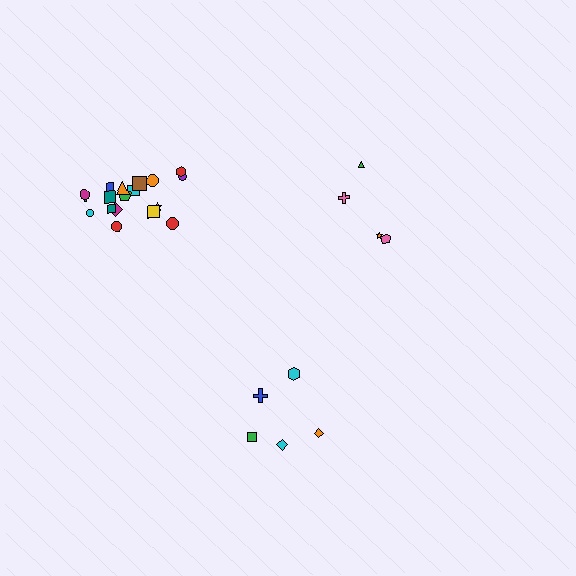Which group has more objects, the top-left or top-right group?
The top-left group.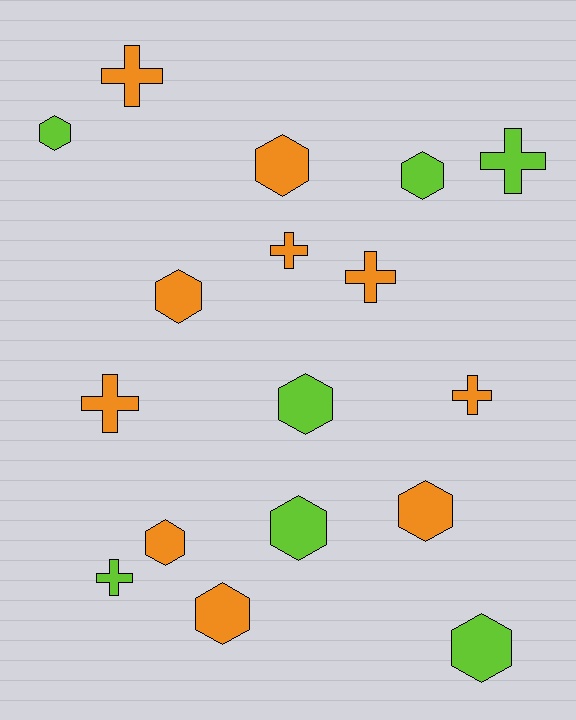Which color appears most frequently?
Orange, with 10 objects.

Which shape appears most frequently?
Hexagon, with 10 objects.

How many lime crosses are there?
There are 2 lime crosses.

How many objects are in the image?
There are 17 objects.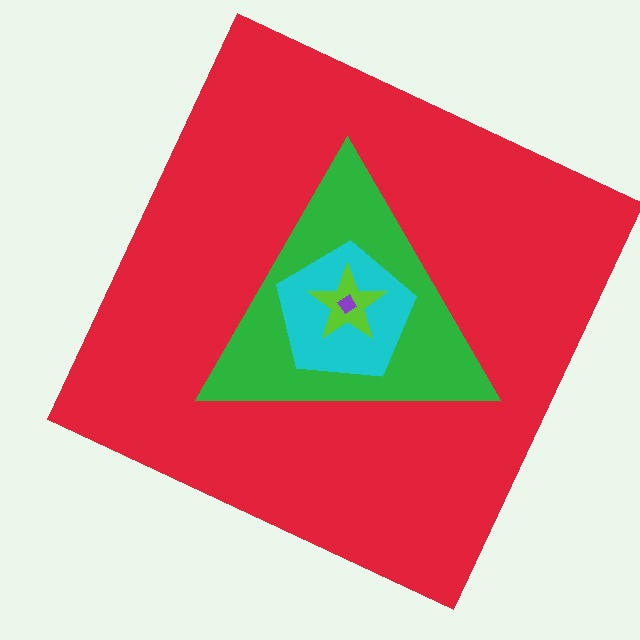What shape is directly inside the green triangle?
The cyan pentagon.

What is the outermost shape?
The red square.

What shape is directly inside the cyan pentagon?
The lime star.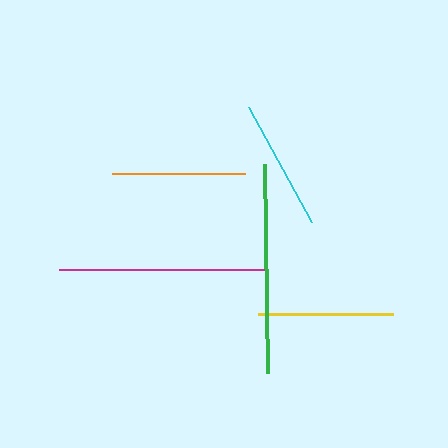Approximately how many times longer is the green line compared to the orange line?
The green line is approximately 1.6 times the length of the orange line.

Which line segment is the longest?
The green line is the longest at approximately 209 pixels.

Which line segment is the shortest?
The cyan line is the shortest at approximately 131 pixels.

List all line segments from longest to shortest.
From longest to shortest: green, magenta, yellow, orange, cyan.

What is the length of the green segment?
The green segment is approximately 209 pixels long.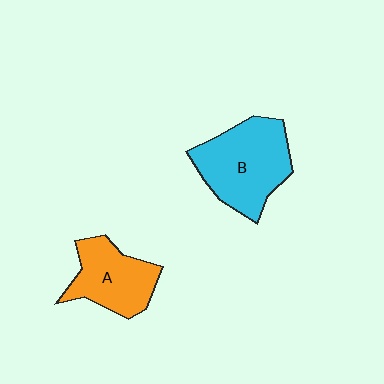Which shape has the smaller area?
Shape A (orange).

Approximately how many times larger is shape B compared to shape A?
Approximately 1.4 times.